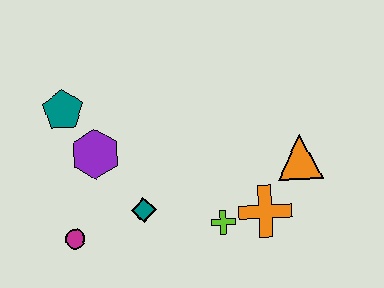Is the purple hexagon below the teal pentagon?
Yes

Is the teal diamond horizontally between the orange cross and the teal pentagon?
Yes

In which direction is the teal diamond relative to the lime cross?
The teal diamond is to the left of the lime cross.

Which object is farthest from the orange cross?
The teal pentagon is farthest from the orange cross.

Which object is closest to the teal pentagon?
The purple hexagon is closest to the teal pentagon.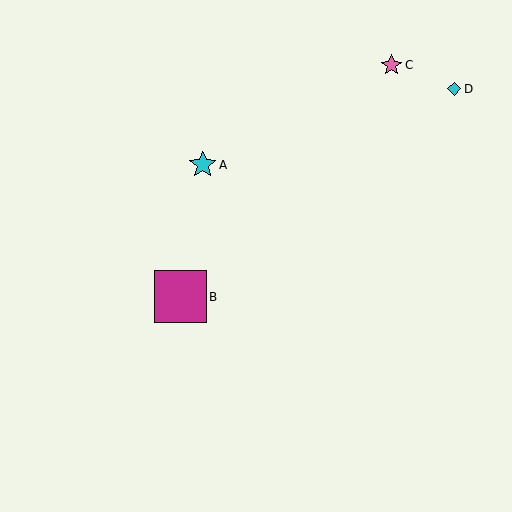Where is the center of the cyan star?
The center of the cyan star is at (203, 165).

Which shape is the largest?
The magenta square (labeled B) is the largest.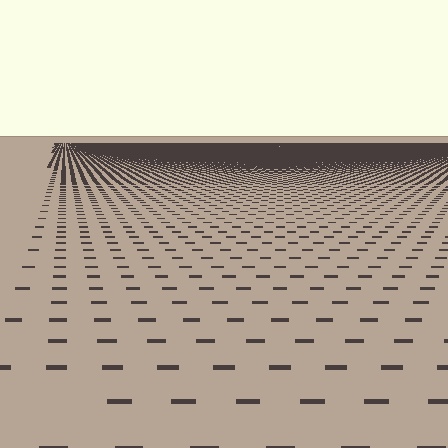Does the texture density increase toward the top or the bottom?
Density increases toward the top.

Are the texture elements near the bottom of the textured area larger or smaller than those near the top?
Larger. Near the bottom, elements are closer to the viewer and appear at a bigger on-screen size.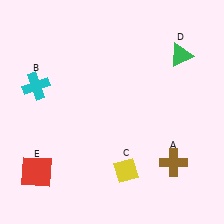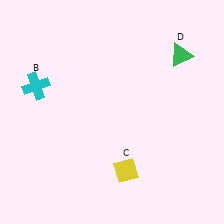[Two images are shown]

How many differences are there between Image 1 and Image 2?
There are 2 differences between the two images.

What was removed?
The red square (E), the brown cross (A) were removed in Image 2.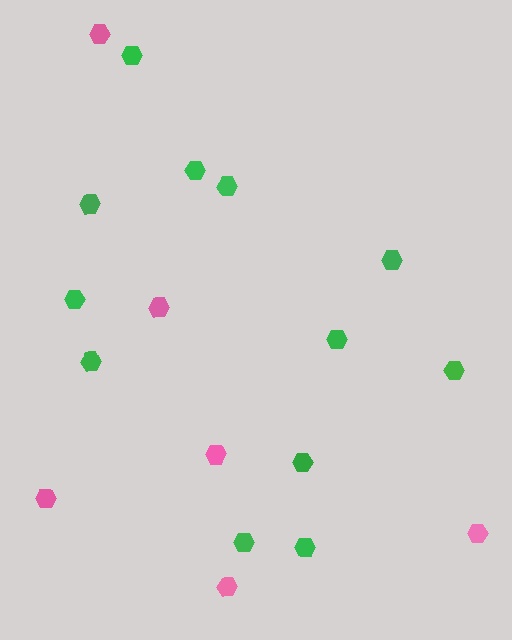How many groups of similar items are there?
There are 2 groups: one group of green hexagons (12) and one group of pink hexagons (6).